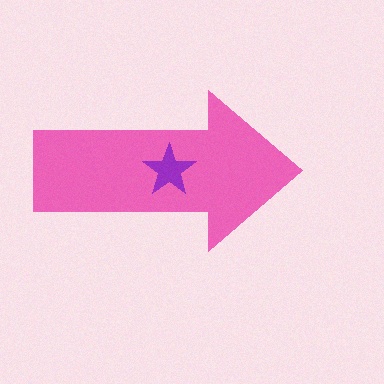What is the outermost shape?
The pink arrow.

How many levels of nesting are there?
2.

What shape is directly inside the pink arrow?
The purple star.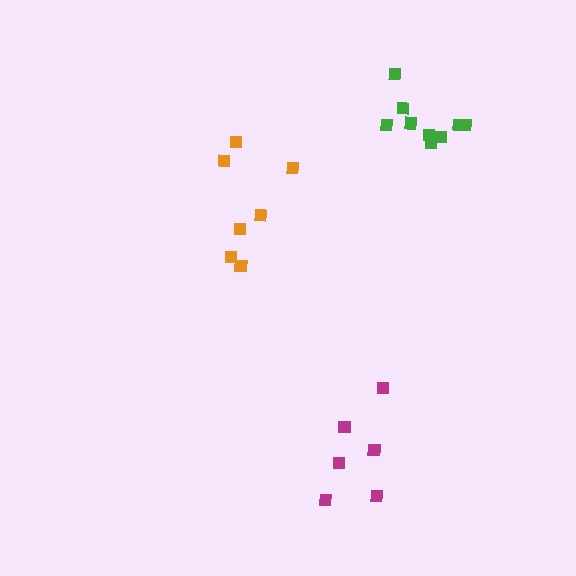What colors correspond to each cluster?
The clusters are colored: magenta, orange, green.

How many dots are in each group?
Group 1: 6 dots, Group 2: 7 dots, Group 3: 9 dots (22 total).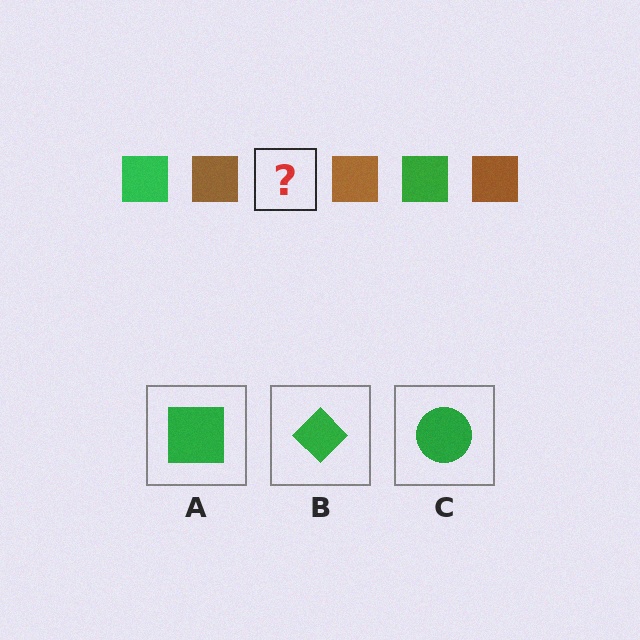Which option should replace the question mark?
Option A.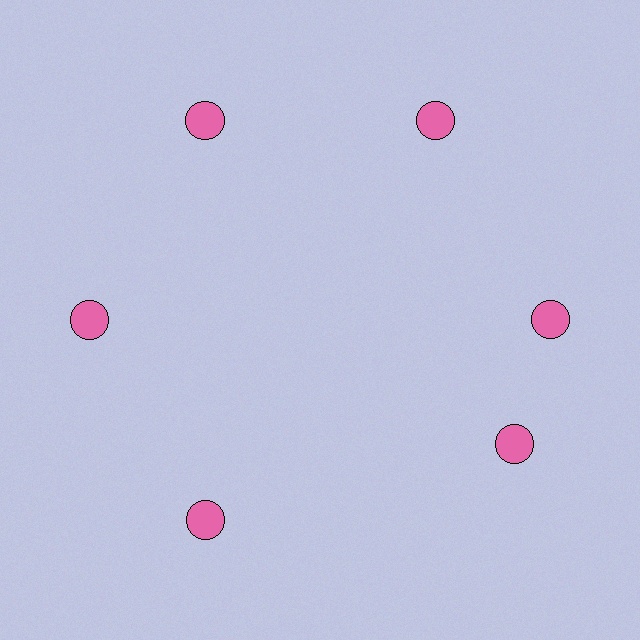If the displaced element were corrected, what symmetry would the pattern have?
It would have 6-fold rotational symmetry — the pattern would map onto itself every 60 degrees.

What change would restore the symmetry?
The symmetry would be restored by rotating it back into even spacing with its neighbors so that all 6 circles sit at equal angles and equal distance from the center.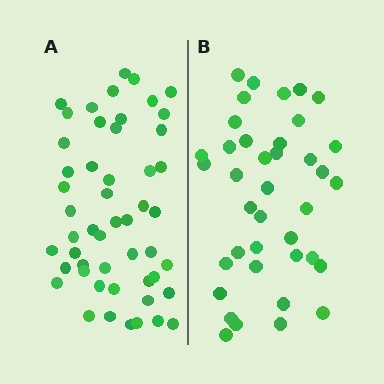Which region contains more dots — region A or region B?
Region A (the left region) has more dots.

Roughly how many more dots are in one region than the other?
Region A has roughly 12 or so more dots than region B.